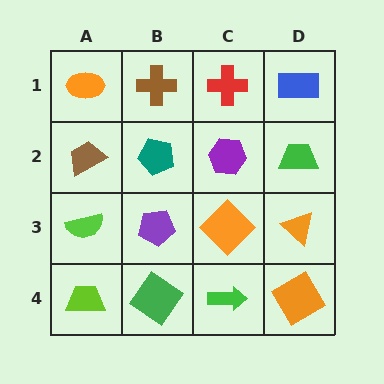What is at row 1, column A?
An orange ellipse.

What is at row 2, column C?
A purple hexagon.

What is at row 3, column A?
A lime semicircle.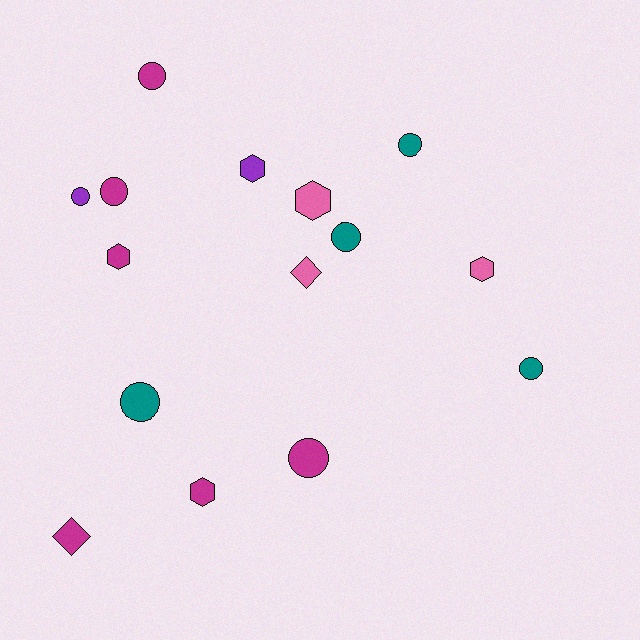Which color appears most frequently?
Magenta, with 6 objects.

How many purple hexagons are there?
There is 1 purple hexagon.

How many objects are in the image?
There are 15 objects.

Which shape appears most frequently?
Circle, with 8 objects.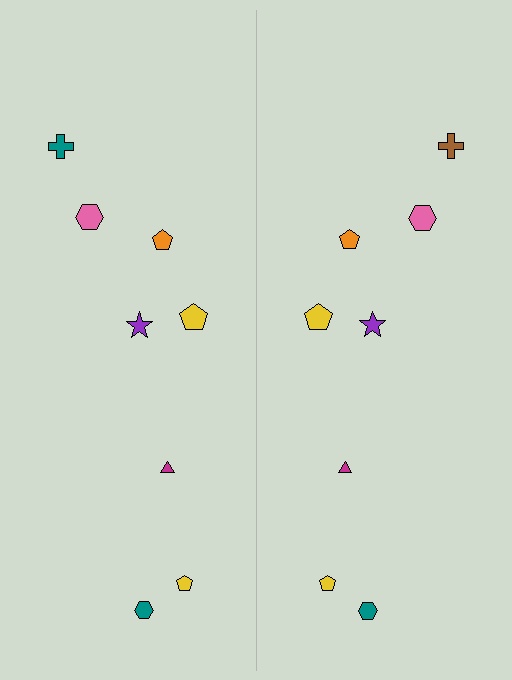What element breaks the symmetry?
The brown cross on the right side breaks the symmetry — its mirror counterpart is teal.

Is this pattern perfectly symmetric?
No, the pattern is not perfectly symmetric. The brown cross on the right side breaks the symmetry — its mirror counterpart is teal.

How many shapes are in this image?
There are 16 shapes in this image.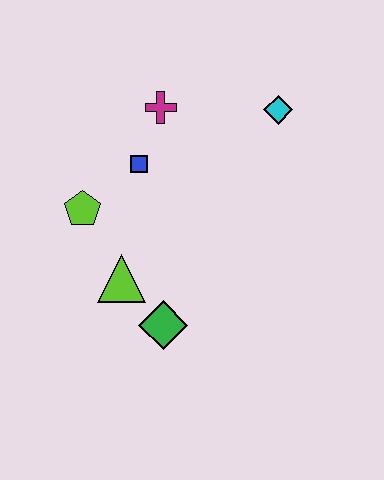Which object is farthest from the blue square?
The green diamond is farthest from the blue square.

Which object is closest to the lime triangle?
The green diamond is closest to the lime triangle.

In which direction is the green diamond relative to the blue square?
The green diamond is below the blue square.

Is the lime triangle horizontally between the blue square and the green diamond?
No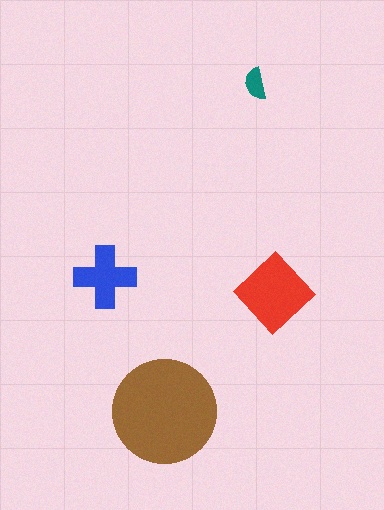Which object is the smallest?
The teal semicircle.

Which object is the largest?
The brown circle.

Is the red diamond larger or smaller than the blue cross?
Larger.